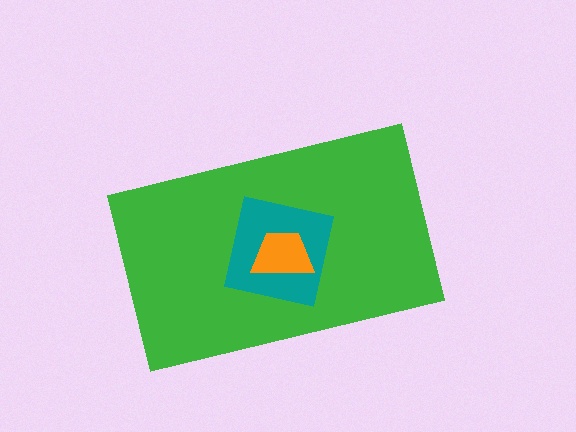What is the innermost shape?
The orange trapezoid.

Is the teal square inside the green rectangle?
Yes.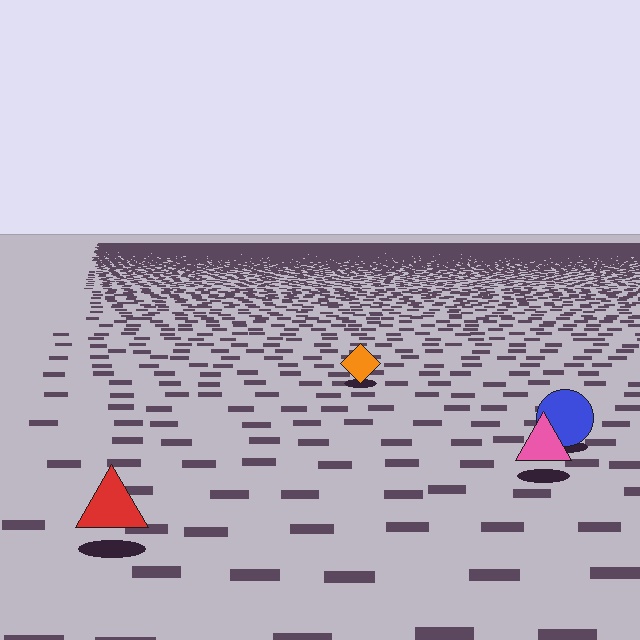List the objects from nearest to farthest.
From nearest to farthest: the red triangle, the pink triangle, the blue circle, the orange diamond.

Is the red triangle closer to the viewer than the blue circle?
Yes. The red triangle is closer — you can tell from the texture gradient: the ground texture is coarser near it.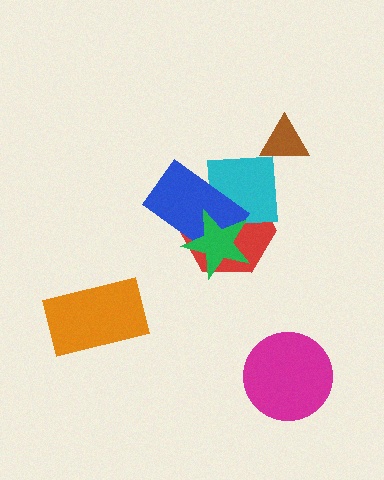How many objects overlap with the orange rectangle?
0 objects overlap with the orange rectangle.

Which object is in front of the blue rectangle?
The green star is in front of the blue rectangle.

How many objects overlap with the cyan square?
4 objects overlap with the cyan square.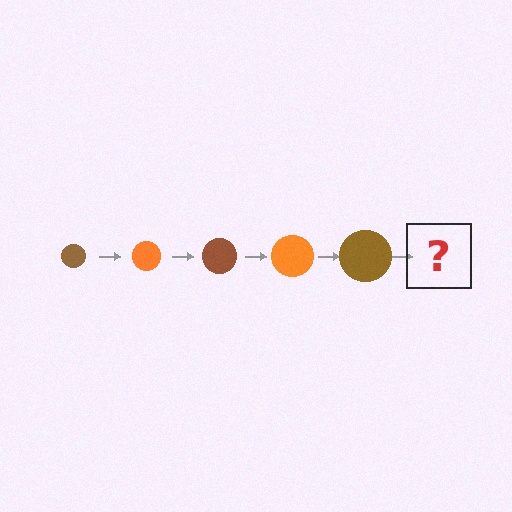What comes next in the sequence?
The next element should be an orange circle, larger than the previous one.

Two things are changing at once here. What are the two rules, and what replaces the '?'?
The two rules are that the circle grows larger each step and the color cycles through brown and orange. The '?' should be an orange circle, larger than the previous one.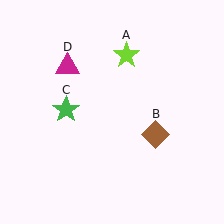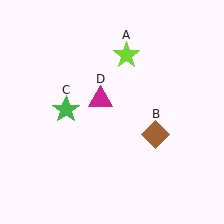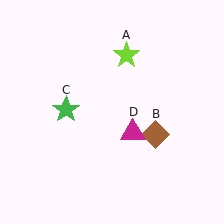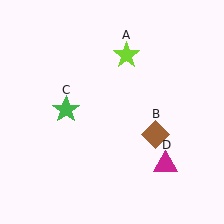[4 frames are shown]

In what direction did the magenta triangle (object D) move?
The magenta triangle (object D) moved down and to the right.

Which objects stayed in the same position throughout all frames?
Lime star (object A) and brown diamond (object B) and green star (object C) remained stationary.